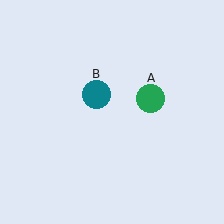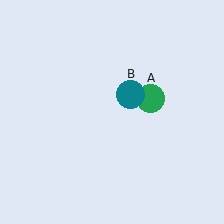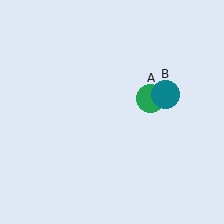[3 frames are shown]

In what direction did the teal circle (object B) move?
The teal circle (object B) moved right.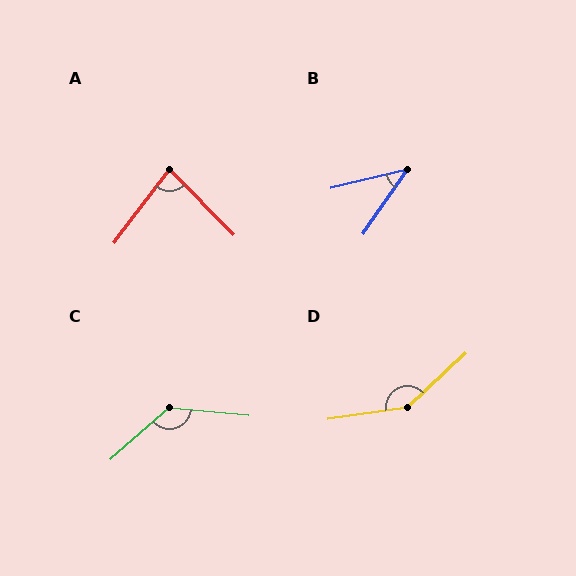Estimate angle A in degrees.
Approximately 81 degrees.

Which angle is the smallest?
B, at approximately 42 degrees.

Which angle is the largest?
D, at approximately 145 degrees.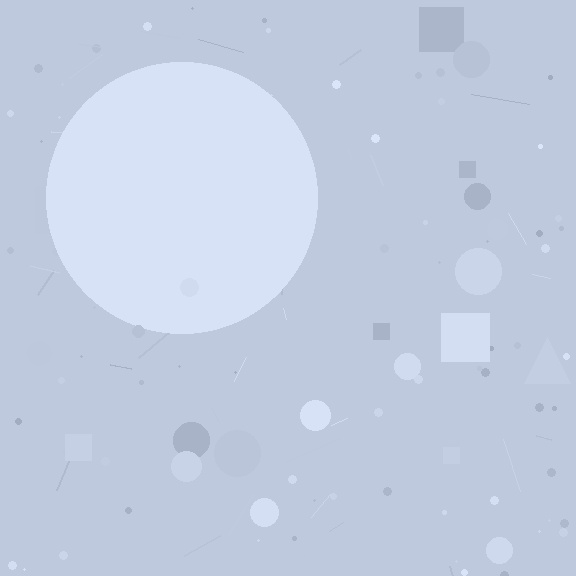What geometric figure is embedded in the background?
A circle is embedded in the background.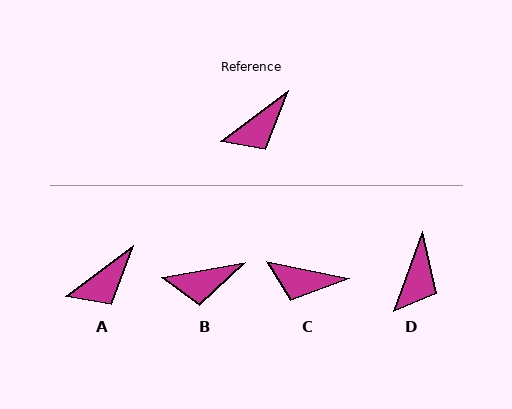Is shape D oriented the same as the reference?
No, it is off by about 33 degrees.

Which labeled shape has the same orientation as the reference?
A.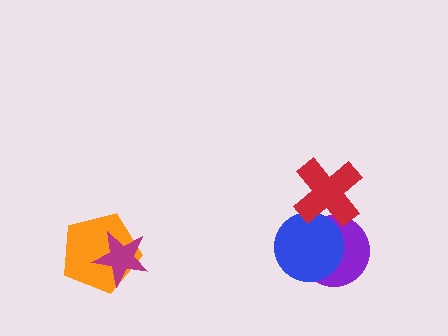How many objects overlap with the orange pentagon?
1 object overlaps with the orange pentagon.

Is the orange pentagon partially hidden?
Yes, it is partially covered by another shape.